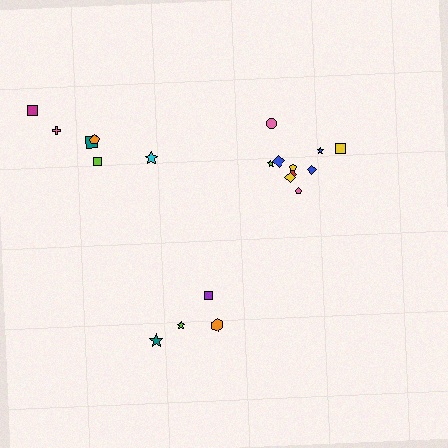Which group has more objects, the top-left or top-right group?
The top-right group.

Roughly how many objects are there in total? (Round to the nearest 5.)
Roughly 20 objects in total.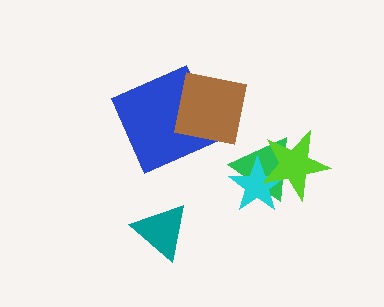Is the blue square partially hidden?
Yes, it is partially covered by another shape.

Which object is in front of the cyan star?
The lime star is in front of the cyan star.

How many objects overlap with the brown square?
1 object overlaps with the brown square.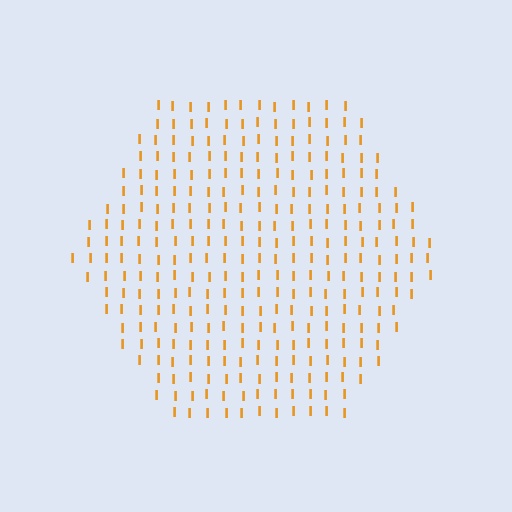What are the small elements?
The small elements are letter I's.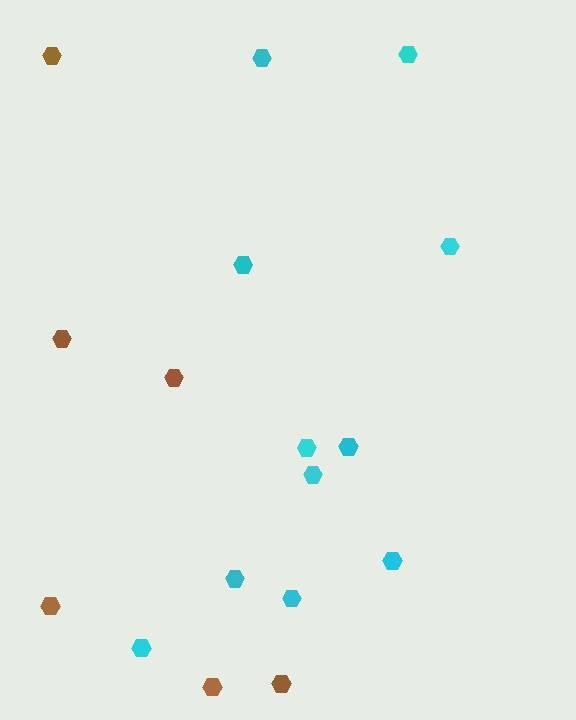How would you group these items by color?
There are 2 groups: one group of cyan hexagons (11) and one group of brown hexagons (6).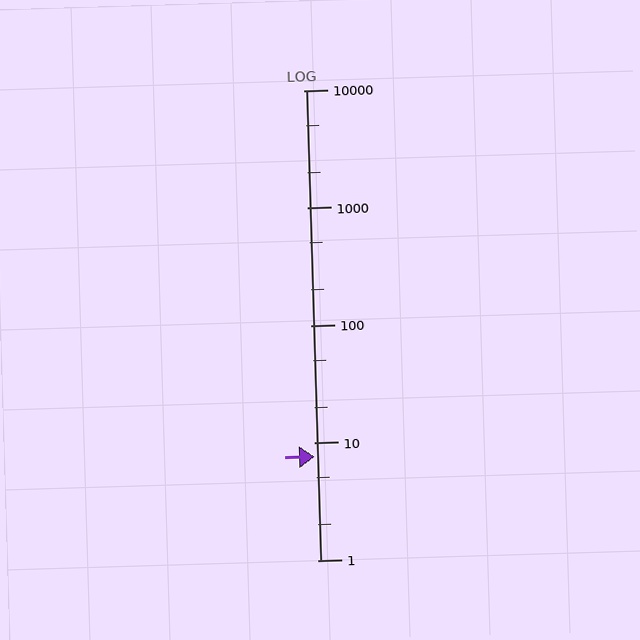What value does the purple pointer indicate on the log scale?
The pointer indicates approximately 7.6.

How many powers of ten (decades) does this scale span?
The scale spans 4 decades, from 1 to 10000.